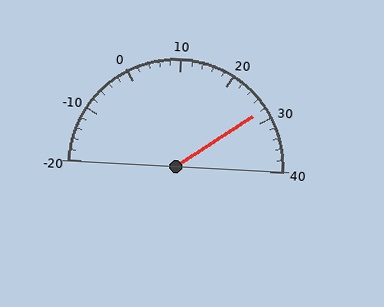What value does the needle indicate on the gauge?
The needle indicates approximately 28.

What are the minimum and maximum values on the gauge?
The gauge ranges from -20 to 40.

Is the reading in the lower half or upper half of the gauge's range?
The reading is in the upper half of the range (-20 to 40).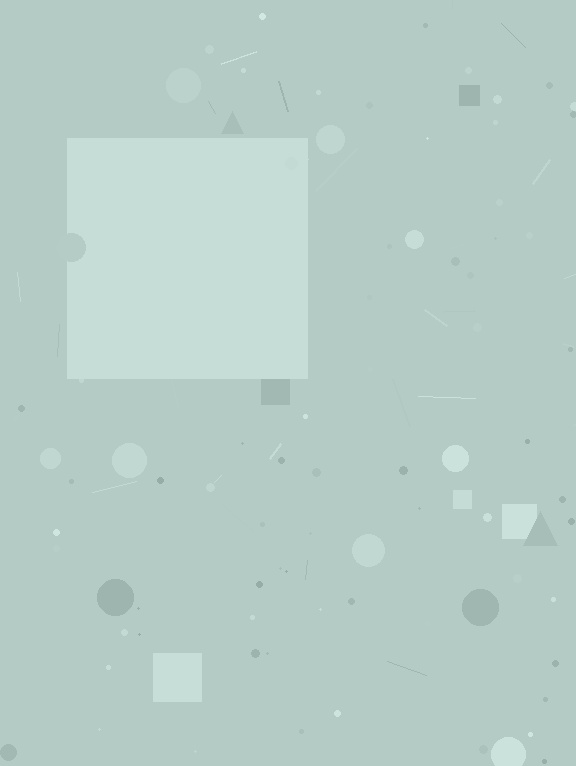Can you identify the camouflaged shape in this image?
The camouflaged shape is a square.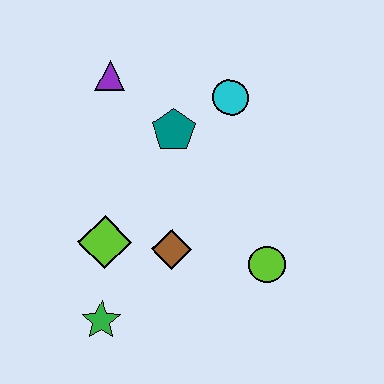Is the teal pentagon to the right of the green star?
Yes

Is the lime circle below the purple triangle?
Yes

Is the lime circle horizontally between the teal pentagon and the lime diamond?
No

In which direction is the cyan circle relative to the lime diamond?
The cyan circle is above the lime diamond.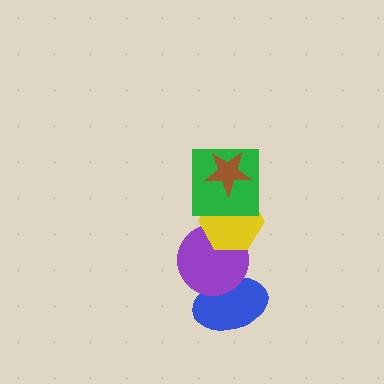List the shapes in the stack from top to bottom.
From top to bottom: the brown star, the green square, the yellow hexagon, the purple circle, the blue ellipse.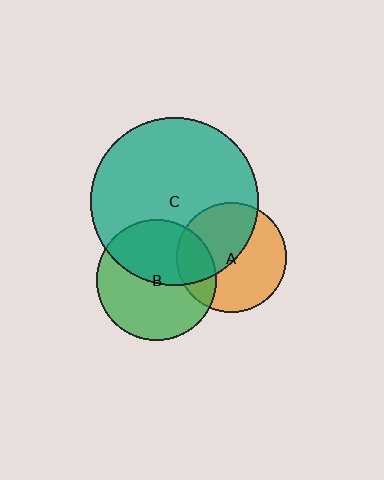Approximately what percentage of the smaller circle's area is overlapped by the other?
Approximately 25%.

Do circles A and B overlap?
Yes.